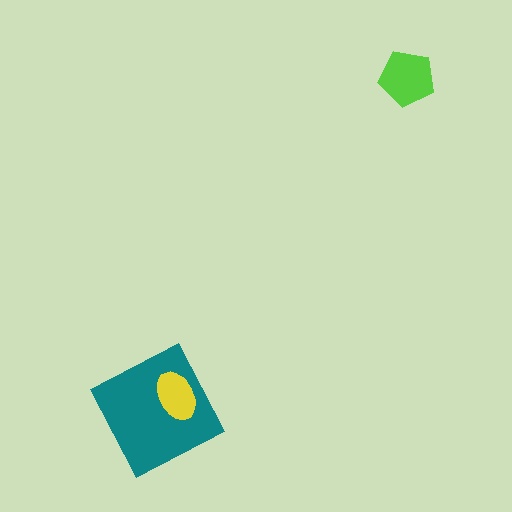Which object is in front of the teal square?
The yellow ellipse is in front of the teal square.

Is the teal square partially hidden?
Yes, it is partially covered by another shape.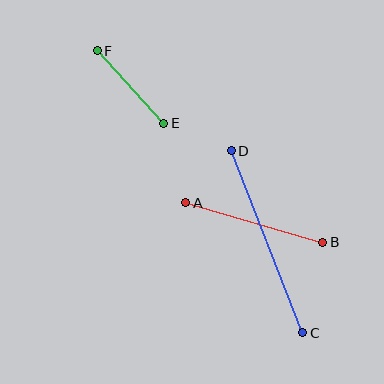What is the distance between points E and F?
The distance is approximately 99 pixels.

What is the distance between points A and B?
The distance is approximately 142 pixels.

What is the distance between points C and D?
The distance is approximately 196 pixels.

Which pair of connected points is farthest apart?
Points C and D are farthest apart.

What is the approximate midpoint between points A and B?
The midpoint is at approximately (254, 222) pixels.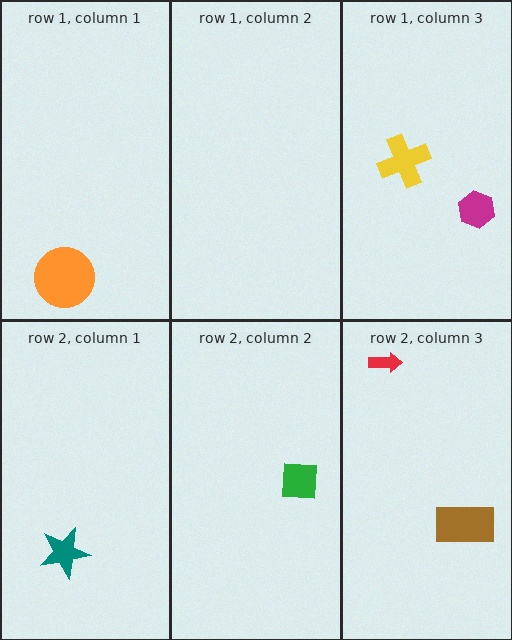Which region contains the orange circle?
The row 1, column 1 region.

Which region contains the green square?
The row 2, column 2 region.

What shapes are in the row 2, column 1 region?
The teal star.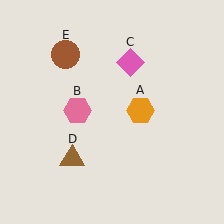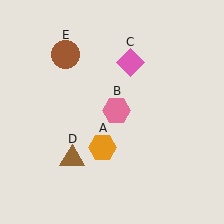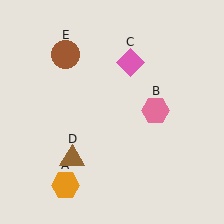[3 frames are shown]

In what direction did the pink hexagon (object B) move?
The pink hexagon (object B) moved right.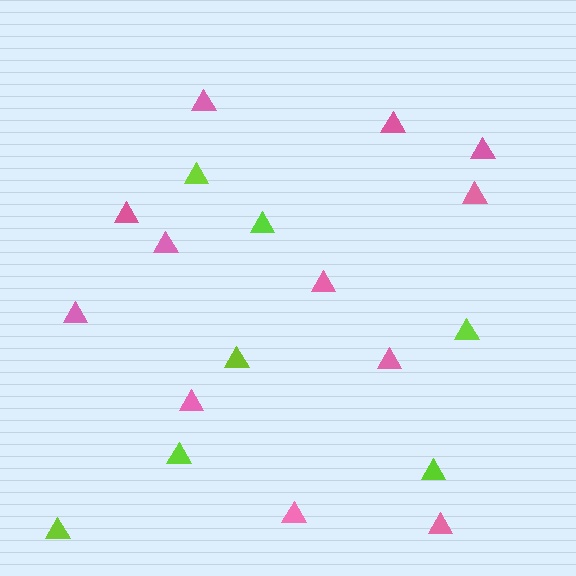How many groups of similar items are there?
There are 2 groups: one group of pink triangles (12) and one group of lime triangles (7).